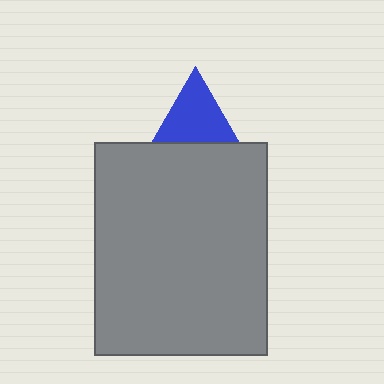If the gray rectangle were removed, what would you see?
You would see the complete blue triangle.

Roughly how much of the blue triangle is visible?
About half of it is visible (roughly 58%).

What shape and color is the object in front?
The object in front is a gray rectangle.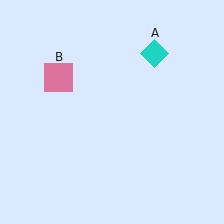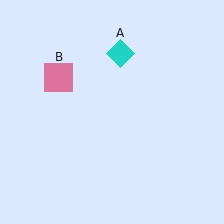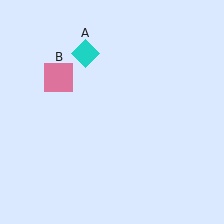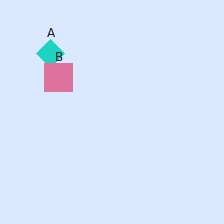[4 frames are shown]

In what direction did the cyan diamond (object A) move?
The cyan diamond (object A) moved left.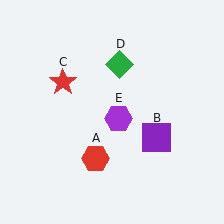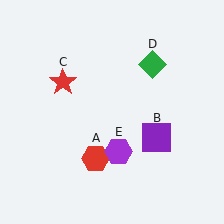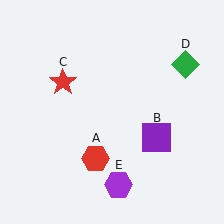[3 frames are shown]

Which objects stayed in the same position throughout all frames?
Red hexagon (object A) and purple square (object B) and red star (object C) remained stationary.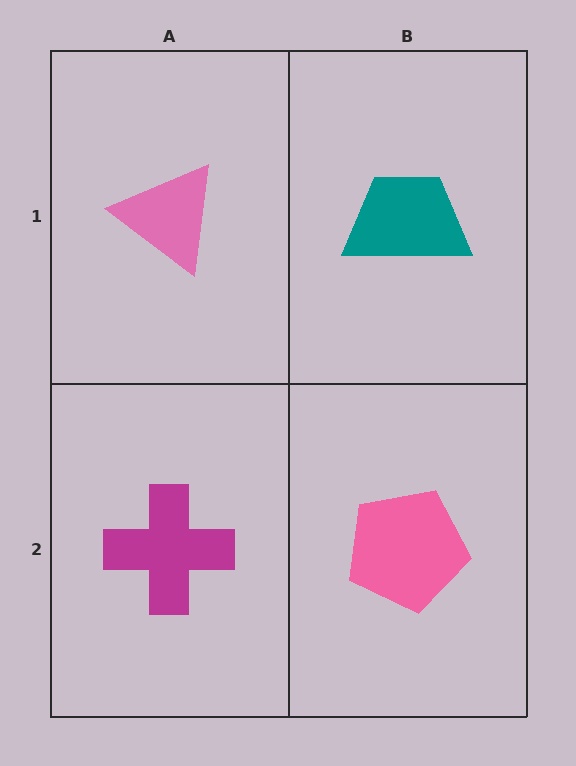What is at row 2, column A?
A magenta cross.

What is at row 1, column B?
A teal trapezoid.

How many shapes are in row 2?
2 shapes.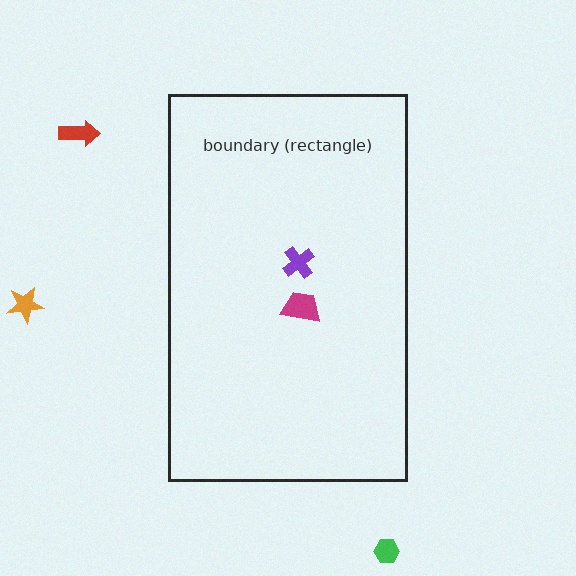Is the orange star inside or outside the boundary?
Outside.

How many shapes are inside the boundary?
2 inside, 3 outside.